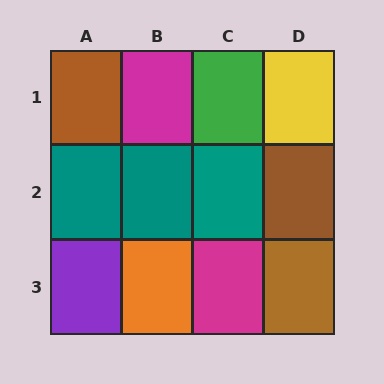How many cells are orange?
1 cell is orange.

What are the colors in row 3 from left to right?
Purple, orange, magenta, brown.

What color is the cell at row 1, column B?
Magenta.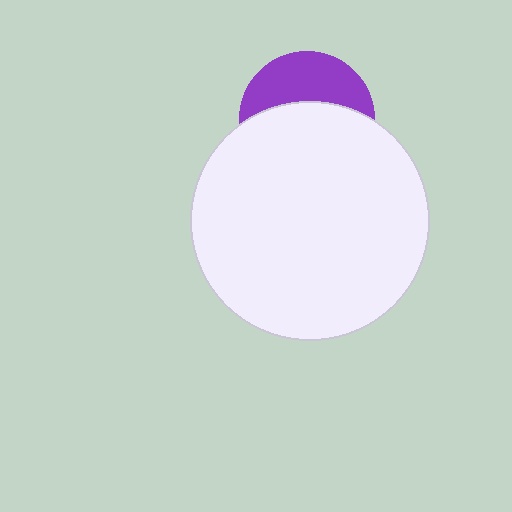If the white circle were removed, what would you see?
You would see the complete purple circle.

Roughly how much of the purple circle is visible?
A small part of it is visible (roughly 40%).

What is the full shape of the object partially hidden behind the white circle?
The partially hidden object is a purple circle.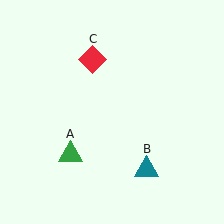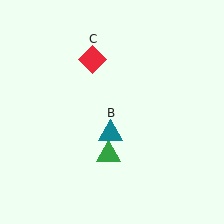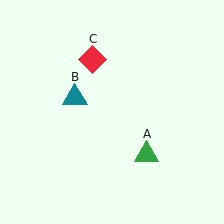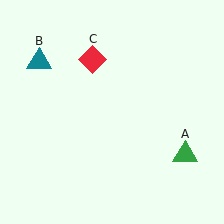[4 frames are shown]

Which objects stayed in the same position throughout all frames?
Red diamond (object C) remained stationary.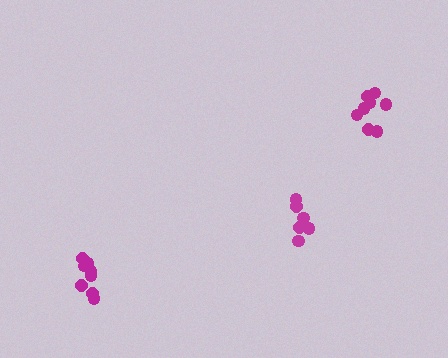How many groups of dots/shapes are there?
There are 3 groups.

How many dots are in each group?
Group 1: 7 dots, Group 2: 8 dots, Group 3: 8 dots (23 total).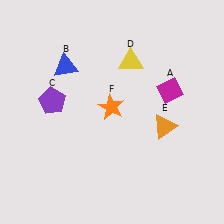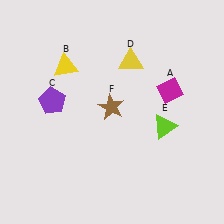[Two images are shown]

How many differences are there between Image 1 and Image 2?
There are 3 differences between the two images.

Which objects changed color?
B changed from blue to yellow. E changed from orange to lime. F changed from orange to brown.